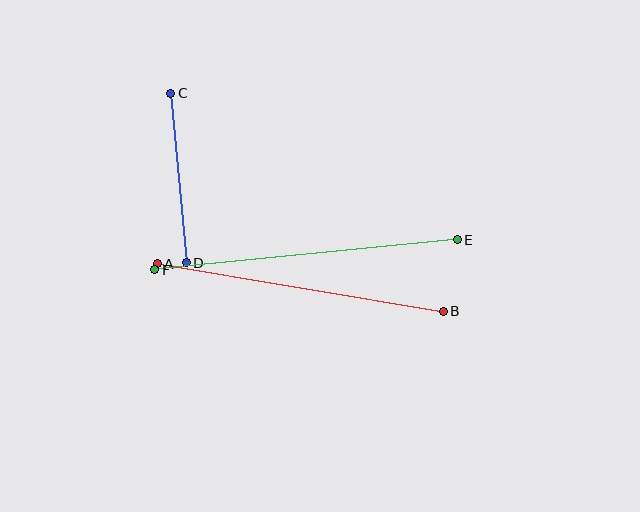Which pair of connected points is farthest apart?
Points E and F are farthest apart.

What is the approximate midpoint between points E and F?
The midpoint is at approximately (306, 255) pixels.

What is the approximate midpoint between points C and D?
The midpoint is at approximately (179, 178) pixels.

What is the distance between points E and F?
The distance is approximately 304 pixels.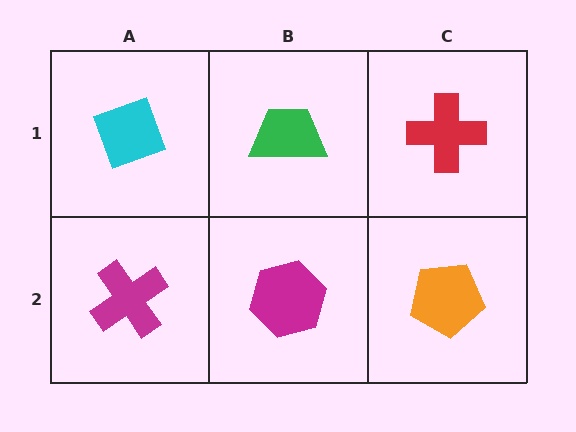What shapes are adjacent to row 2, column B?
A green trapezoid (row 1, column B), a magenta cross (row 2, column A), an orange pentagon (row 2, column C).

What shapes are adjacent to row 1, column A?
A magenta cross (row 2, column A), a green trapezoid (row 1, column B).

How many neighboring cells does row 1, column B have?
3.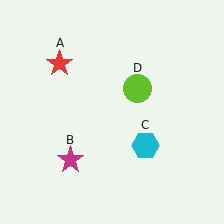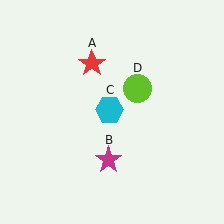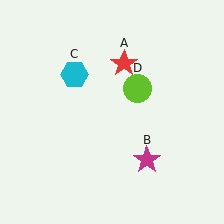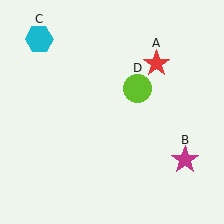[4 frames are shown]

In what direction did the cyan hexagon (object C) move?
The cyan hexagon (object C) moved up and to the left.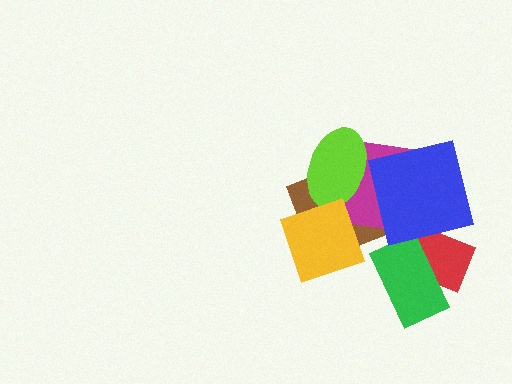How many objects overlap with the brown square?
3 objects overlap with the brown square.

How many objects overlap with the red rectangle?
2 objects overlap with the red rectangle.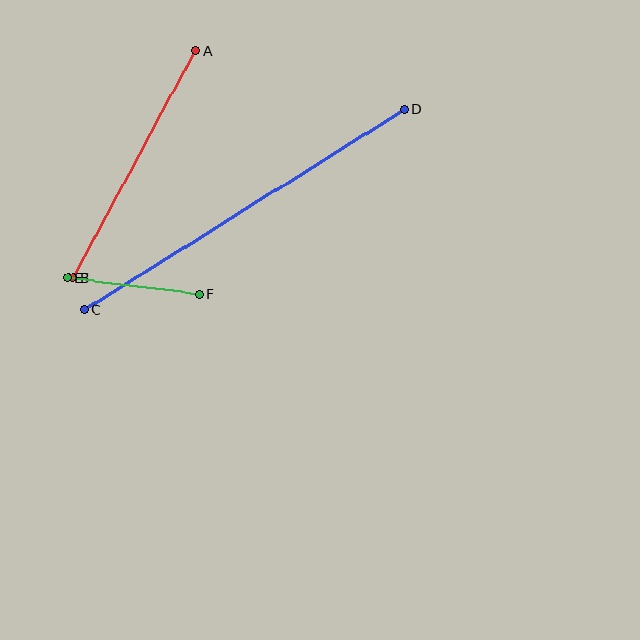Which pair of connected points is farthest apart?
Points C and D are farthest apart.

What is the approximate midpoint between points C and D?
The midpoint is at approximately (245, 210) pixels.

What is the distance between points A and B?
The distance is approximately 259 pixels.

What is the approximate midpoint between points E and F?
The midpoint is at approximately (134, 286) pixels.